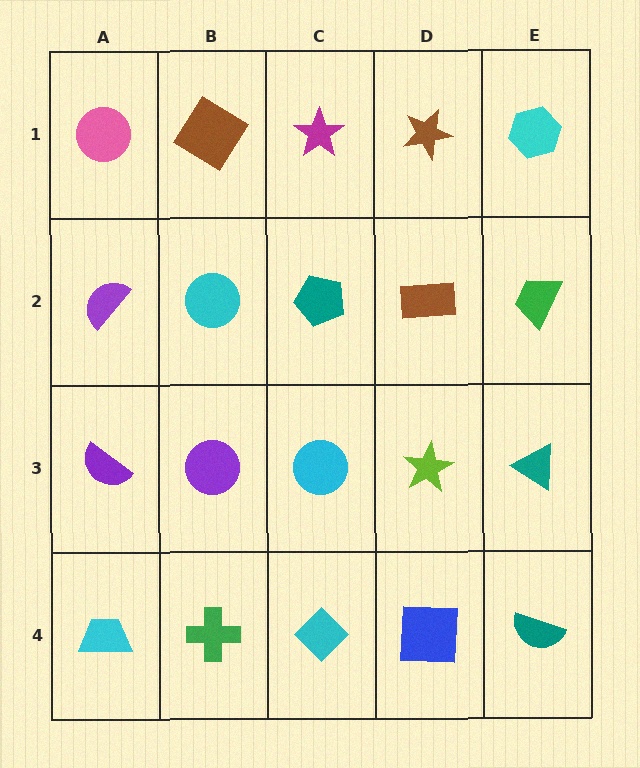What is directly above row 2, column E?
A cyan hexagon.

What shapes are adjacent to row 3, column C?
A teal pentagon (row 2, column C), a cyan diamond (row 4, column C), a purple circle (row 3, column B), a lime star (row 3, column D).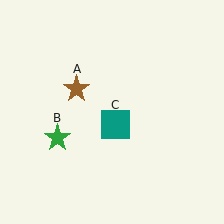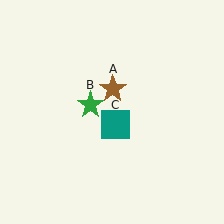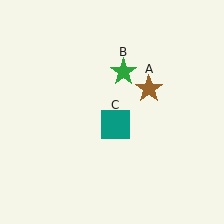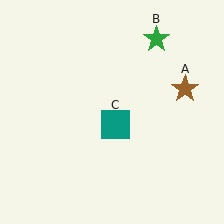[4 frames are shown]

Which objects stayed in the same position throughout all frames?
Teal square (object C) remained stationary.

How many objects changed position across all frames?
2 objects changed position: brown star (object A), green star (object B).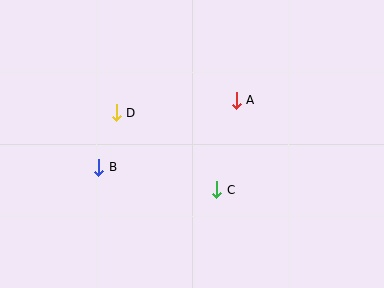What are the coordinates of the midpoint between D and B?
The midpoint between D and B is at (107, 140).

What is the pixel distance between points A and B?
The distance between A and B is 153 pixels.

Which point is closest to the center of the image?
Point C at (217, 190) is closest to the center.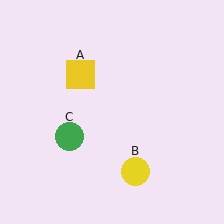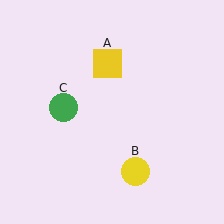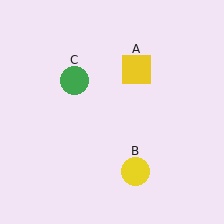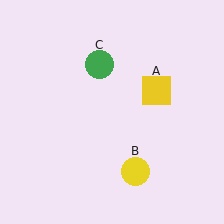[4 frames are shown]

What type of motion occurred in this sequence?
The yellow square (object A), green circle (object C) rotated clockwise around the center of the scene.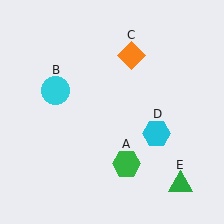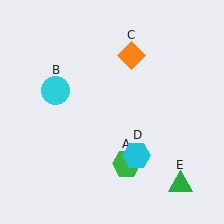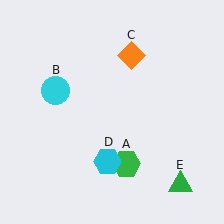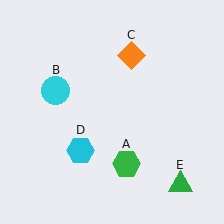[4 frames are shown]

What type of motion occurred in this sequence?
The cyan hexagon (object D) rotated clockwise around the center of the scene.